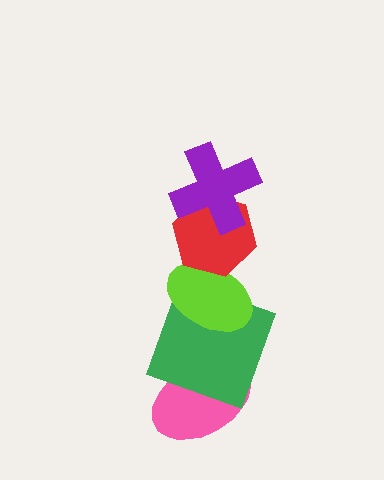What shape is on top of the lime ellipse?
The red hexagon is on top of the lime ellipse.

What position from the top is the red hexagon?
The red hexagon is 2nd from the top.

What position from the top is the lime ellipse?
The lime ellipse is 3rd from the top.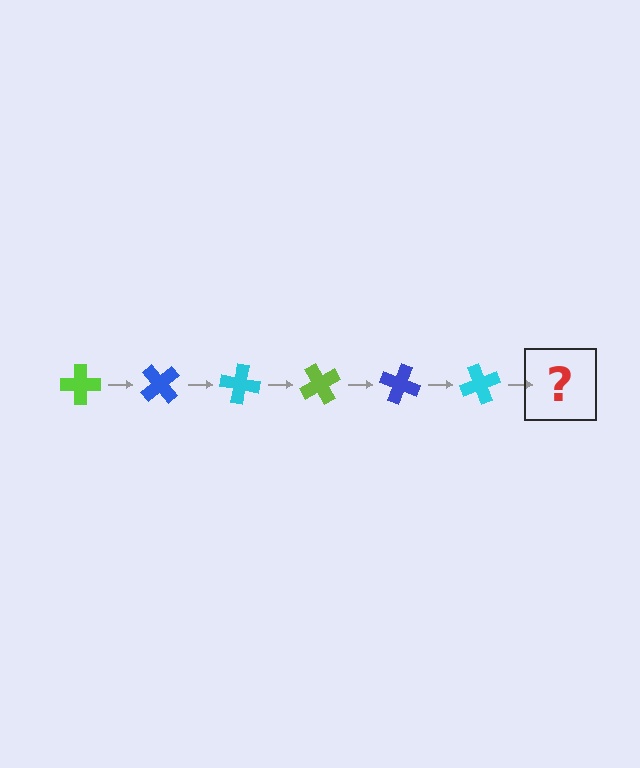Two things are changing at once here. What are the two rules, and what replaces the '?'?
The two rules are that it rotates 50 degrees each step and the color cycles through lime, blue, and cyan. The '?' should be a lime cross, rotated 300 degrees from the start.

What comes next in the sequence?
The next element should be a lime cross, rotated 300 degrees from the start.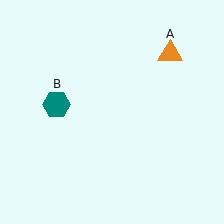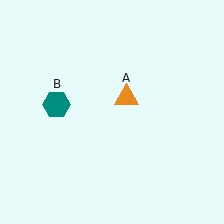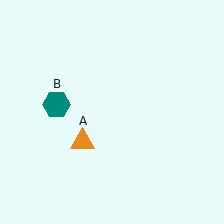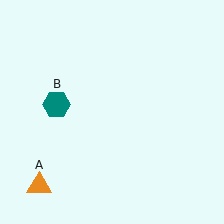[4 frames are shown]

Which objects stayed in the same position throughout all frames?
Teal hexagon (object B) remained stationary.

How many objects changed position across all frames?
1 object changed position: orange triangle (object A).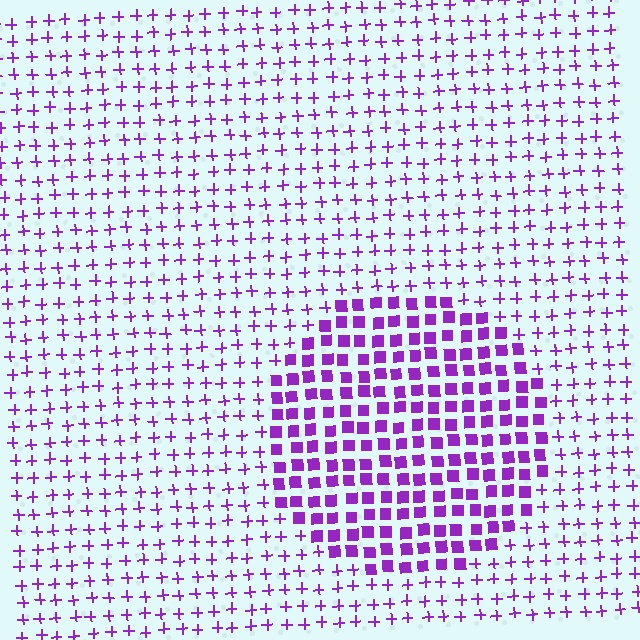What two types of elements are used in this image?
The image uses squares inside the circle region and plus signs outside it.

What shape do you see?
I see a circle.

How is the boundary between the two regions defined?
The boundary is defined by a change in element shape: squares inside vs. plus signs outside. All elements share the same color and spacing.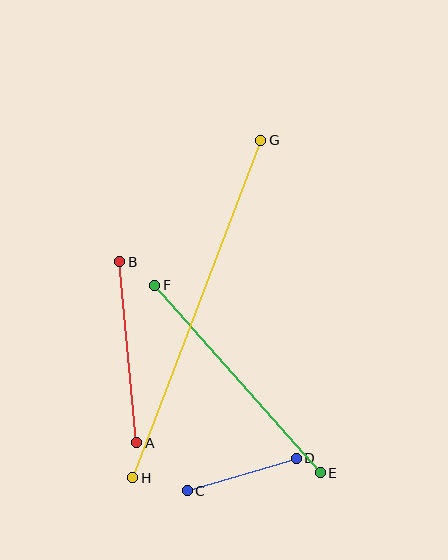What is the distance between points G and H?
The distance is approximately 361 pixels.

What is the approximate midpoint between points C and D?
The midpoint is at approximately (242, 474) pixels.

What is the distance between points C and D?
The distance is approximately 114 pixels.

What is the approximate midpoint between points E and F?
The midpoint is at approximately (238, 379) pixels.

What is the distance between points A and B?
The distance is approximately 182 pixels.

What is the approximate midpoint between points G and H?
The midpoint is at approximately (197, 309) pixels.